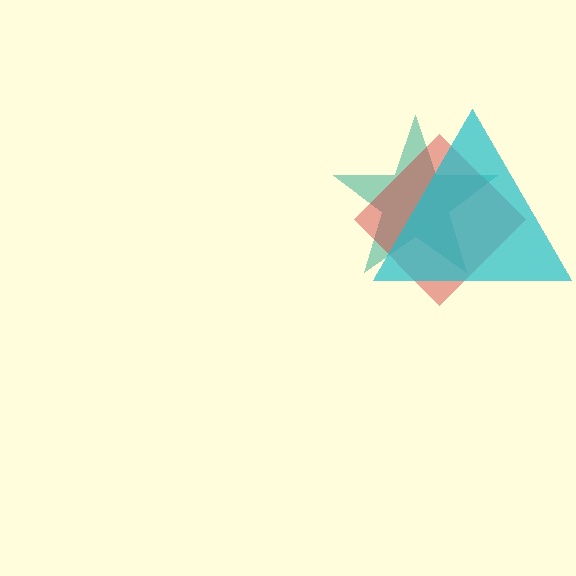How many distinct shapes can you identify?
There are 3 distinct shapes: a teal star, a red diamond, a cyan triangle.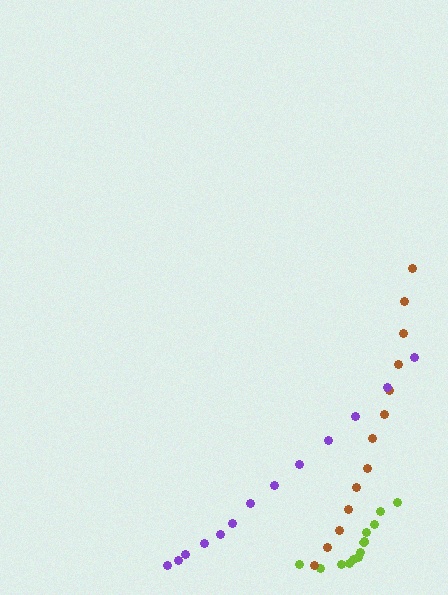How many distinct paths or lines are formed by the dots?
There are 3 distinct paths.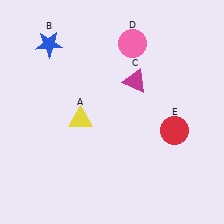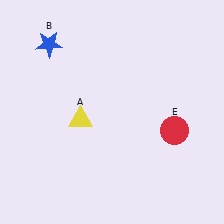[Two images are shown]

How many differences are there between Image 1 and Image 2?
There are 2 differences between the two images.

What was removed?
The pink circle (D), the magenta triangle (C) were removed in Image 2.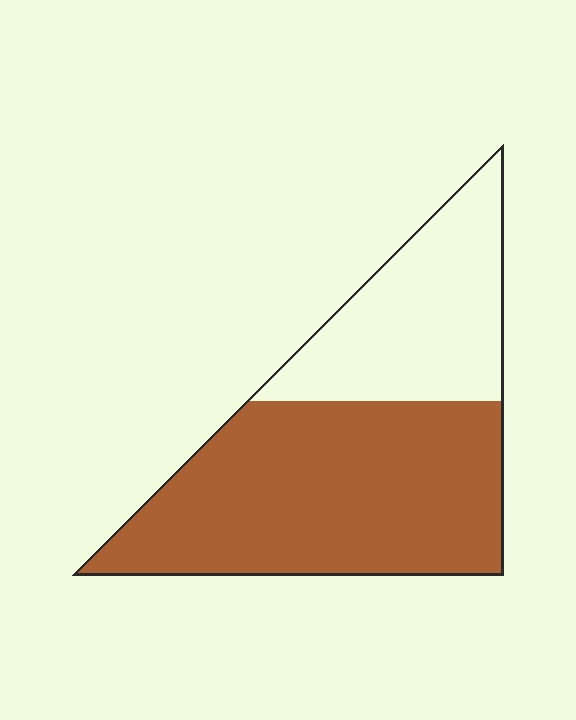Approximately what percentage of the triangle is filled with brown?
Approximately 65%.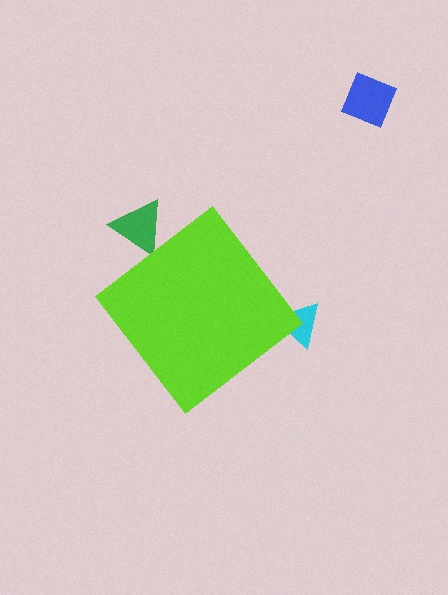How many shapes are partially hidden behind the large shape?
2 shapes are partially hidden.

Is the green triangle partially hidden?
Yes, the green triangle is partially hidden behind the lime diamond.